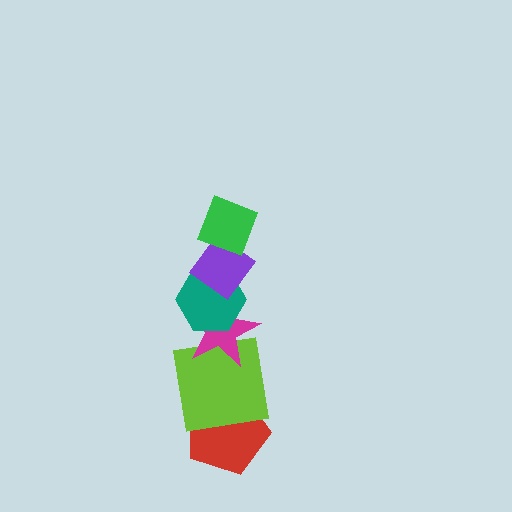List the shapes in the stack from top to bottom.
From top to bottom: the green diamond, the purple diamond, the teal hexagon, the magenta star, the lime square, the red pentagon.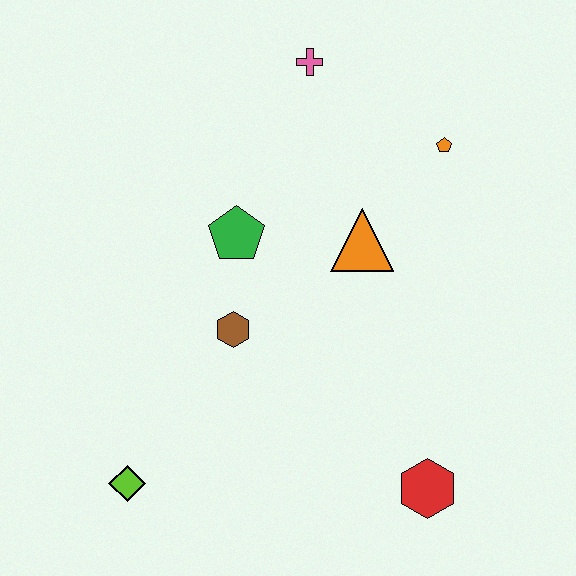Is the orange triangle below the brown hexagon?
No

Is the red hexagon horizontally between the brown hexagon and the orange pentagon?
Yes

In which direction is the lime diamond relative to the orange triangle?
The lime diamond is below the orange triangle.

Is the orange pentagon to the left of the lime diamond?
No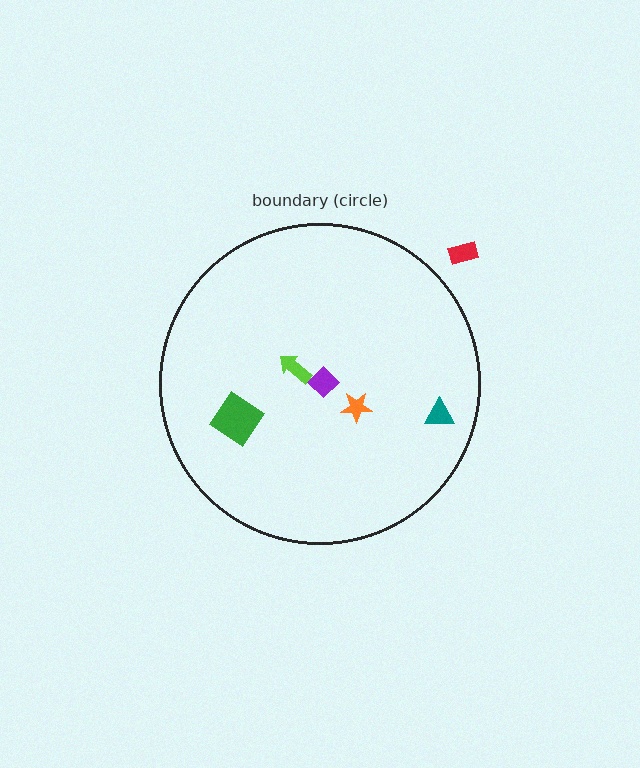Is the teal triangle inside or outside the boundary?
Inside.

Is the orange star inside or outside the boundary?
Inside.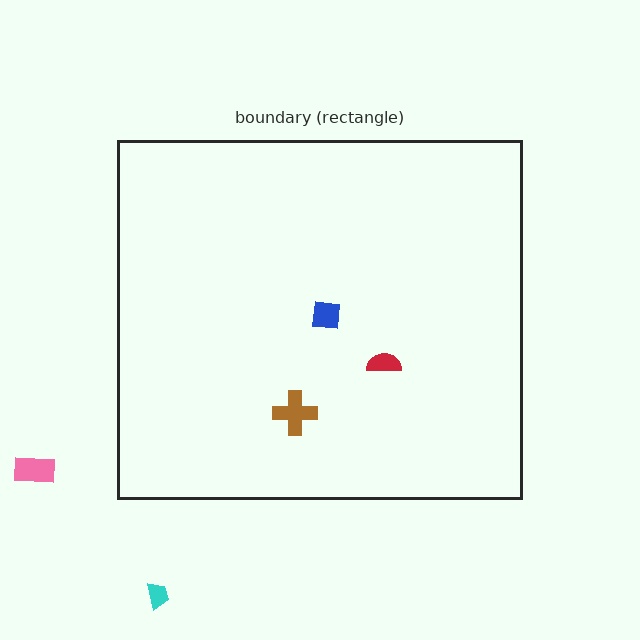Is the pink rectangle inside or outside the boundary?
Outside.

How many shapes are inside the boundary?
3 inside, 2 outside.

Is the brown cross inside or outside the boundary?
Inside.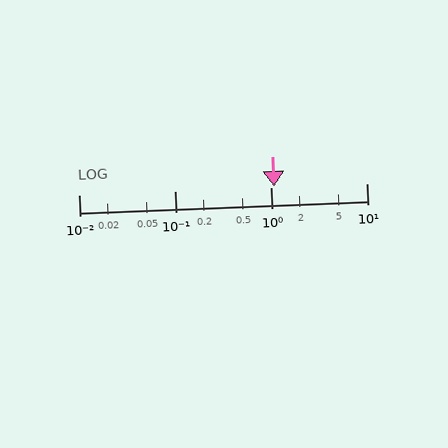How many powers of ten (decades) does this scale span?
The scale spans 3 decades, from 0.01 to 10.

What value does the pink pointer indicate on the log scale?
The pointer indicates approximately 1.1.